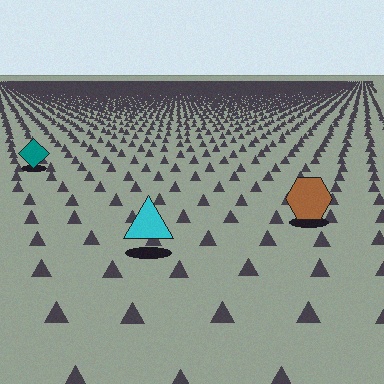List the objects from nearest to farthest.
From nearest to farthest: the cyan triangle, the brown hexagon, the teal diamond.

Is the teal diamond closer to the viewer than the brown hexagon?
No. The brown hexagon is closer — you can tell from the texture gradient: the ground texture is coarser near it.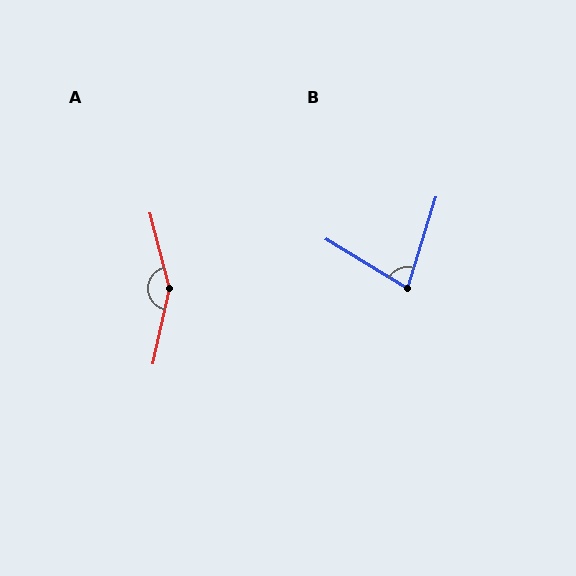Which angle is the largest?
A, at approximately 153 degrees.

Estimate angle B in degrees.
Approximately 77 degrees.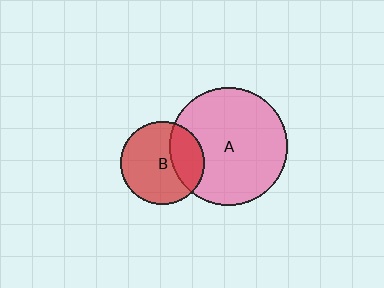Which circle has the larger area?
Circle A (pink).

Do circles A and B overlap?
Yes.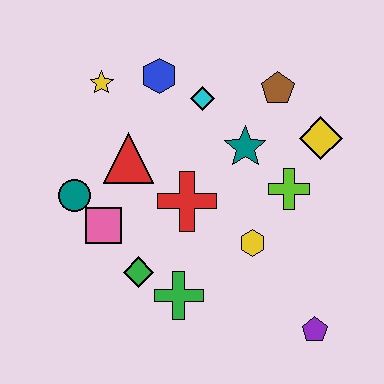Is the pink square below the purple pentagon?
No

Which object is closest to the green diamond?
The green cross is closest to the green diamond.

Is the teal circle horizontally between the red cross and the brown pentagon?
No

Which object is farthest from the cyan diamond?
The purple pentagon is farthest from the cyan diamond.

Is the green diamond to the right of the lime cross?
No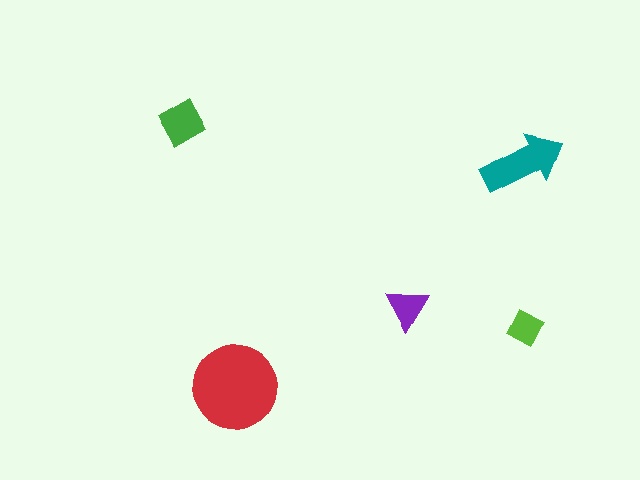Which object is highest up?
The green square is topmost.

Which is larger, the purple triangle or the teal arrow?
The teal arrow.